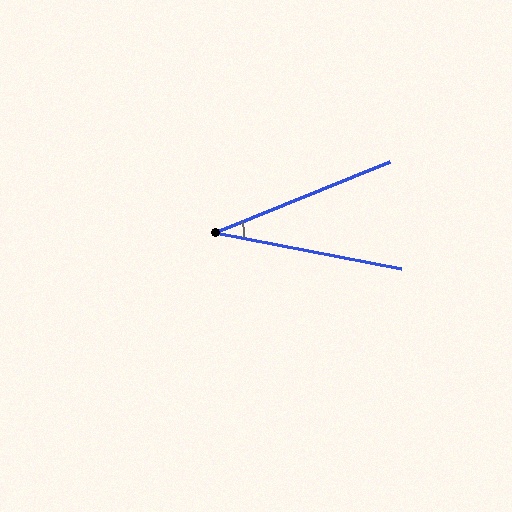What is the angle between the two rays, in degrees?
Approximately 33 degrees.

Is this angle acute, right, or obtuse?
It is acute.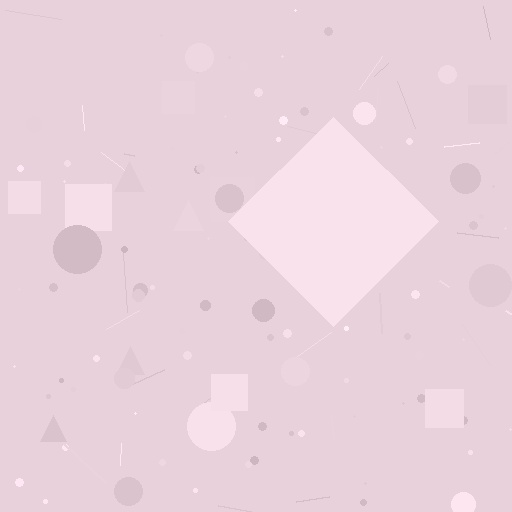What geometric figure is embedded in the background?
A diamond is embedded in the background.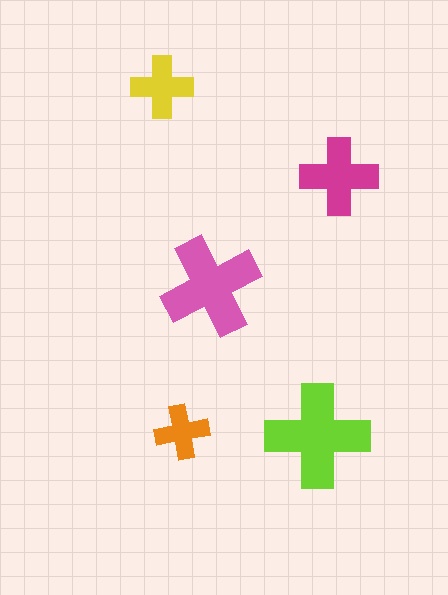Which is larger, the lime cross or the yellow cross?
The lime one.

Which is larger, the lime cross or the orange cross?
The lime one.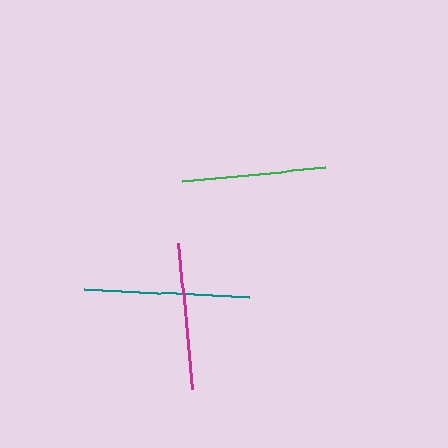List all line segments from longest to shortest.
From longest to shortest: teal, magenta, green.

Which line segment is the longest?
The teal line is the longest at approximately 165 pixels.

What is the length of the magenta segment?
The magenta segment is approximately 146 pixels long.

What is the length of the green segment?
The green segment is approximately 144 pixels long.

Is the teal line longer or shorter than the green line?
The teal line is longer than the green line.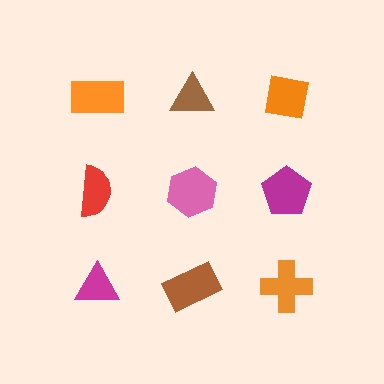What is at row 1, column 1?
An orange rectangle.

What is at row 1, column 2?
A brown triangle.